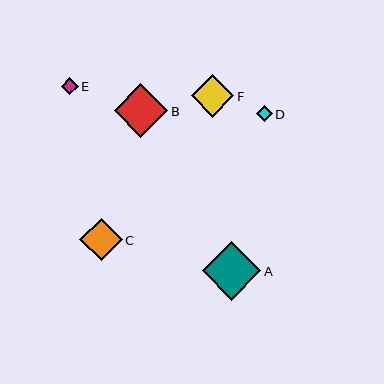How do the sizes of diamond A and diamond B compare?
Diamond A and diamond B are approximately the same size.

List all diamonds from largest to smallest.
From largest to smallest: A, B, F, C, E, D.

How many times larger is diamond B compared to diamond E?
Diamond B is approximately 3.2 times the size of diamond E.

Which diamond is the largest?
Diamond A is the largest with a size of approximately 59 pixels.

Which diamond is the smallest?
Diamond D is the smallest with a size of approximately 16 pixels.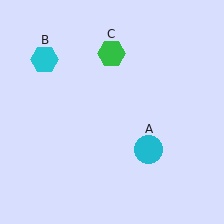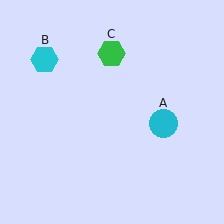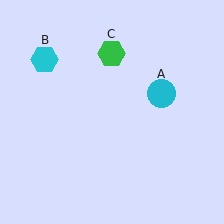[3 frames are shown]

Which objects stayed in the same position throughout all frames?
Cyan hexagon (object B) and green hexagon (object C) remained stationary.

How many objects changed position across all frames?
1 object changed position: cyan circle (object A).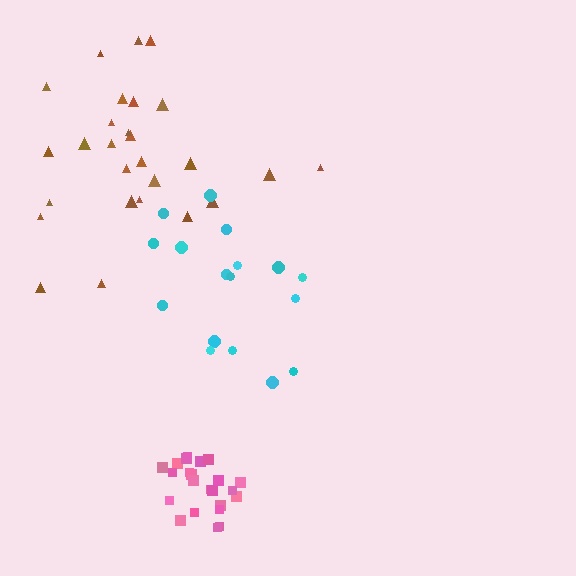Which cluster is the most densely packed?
Pink.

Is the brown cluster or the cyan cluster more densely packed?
Brown.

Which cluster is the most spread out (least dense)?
Cyan.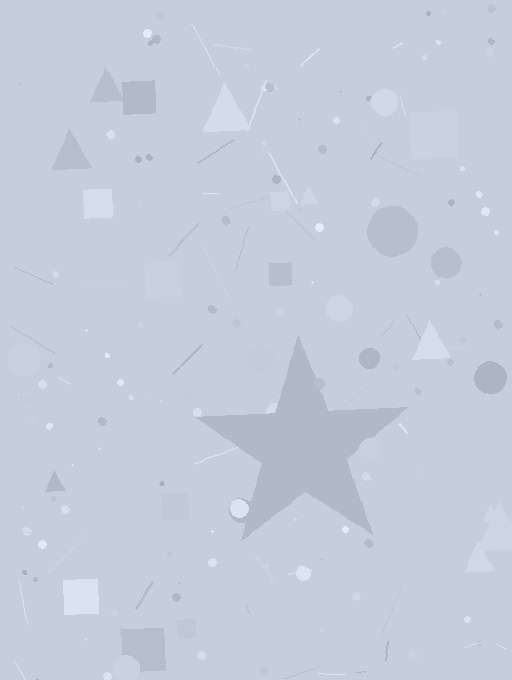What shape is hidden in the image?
A star is hidden in the image.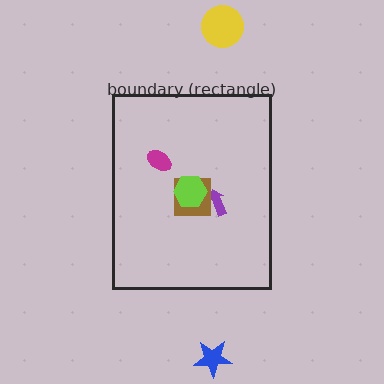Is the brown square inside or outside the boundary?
Inside.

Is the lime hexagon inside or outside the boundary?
Inside.